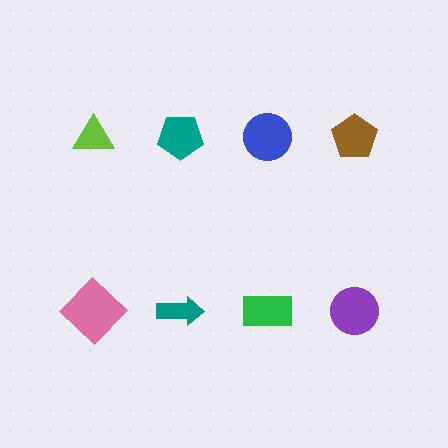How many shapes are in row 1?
4 shapes.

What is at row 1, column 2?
A teal pentagon.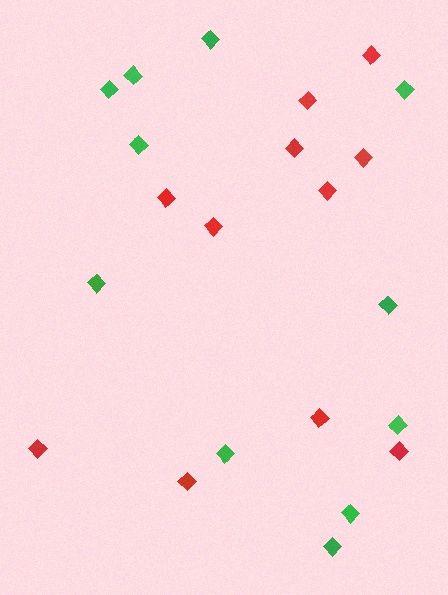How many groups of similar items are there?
There are 2 groups: one group of red diamonds (11) and one group of green diamonds (11).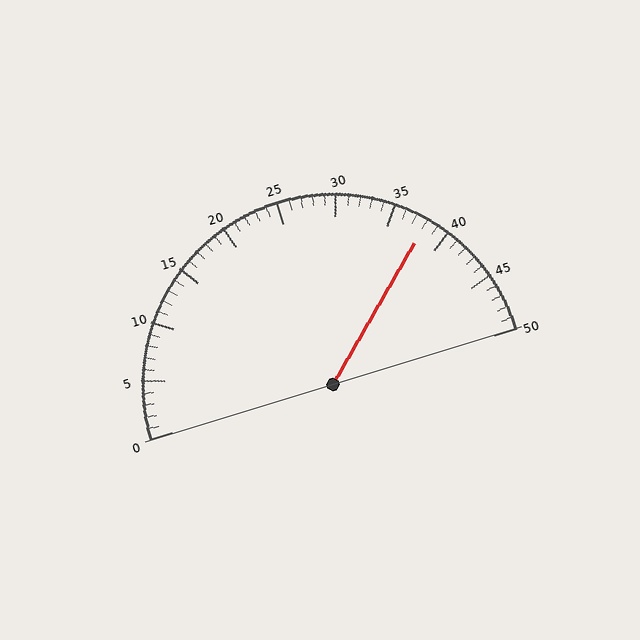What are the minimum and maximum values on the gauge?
The gauge ranges from 0 to 50.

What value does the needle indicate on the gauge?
The needle indicates approximately 38.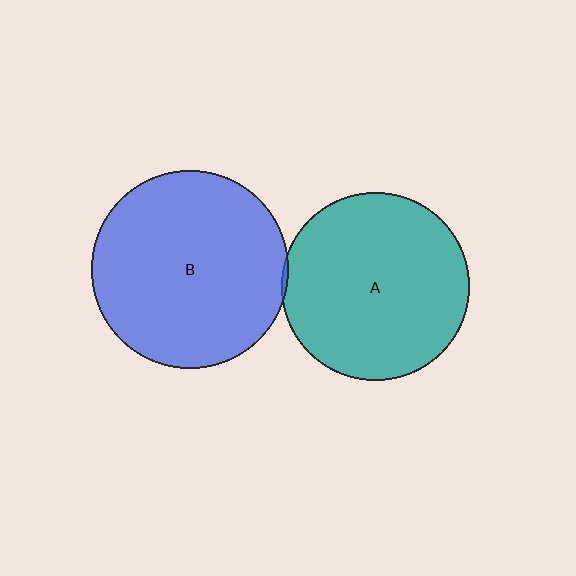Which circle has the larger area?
Circle B (blue).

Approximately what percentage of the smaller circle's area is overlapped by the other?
Approximately 5%.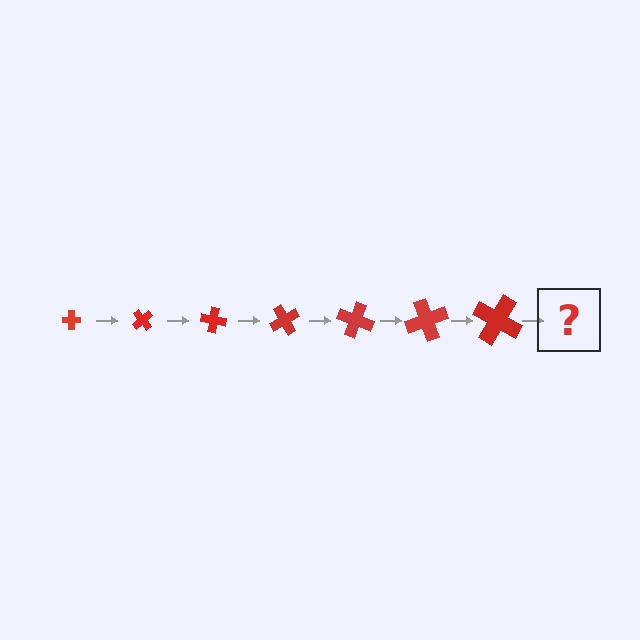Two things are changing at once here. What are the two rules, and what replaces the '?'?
The two rules are that the cross grows larger each step and it rotates 50 degrees each step. The '?' should be a cross, larger than the previous one and rotated 350 degrees from the start.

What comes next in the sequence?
The next element should be a cross, larger than the previous one and rotated 350 degrees from the start.